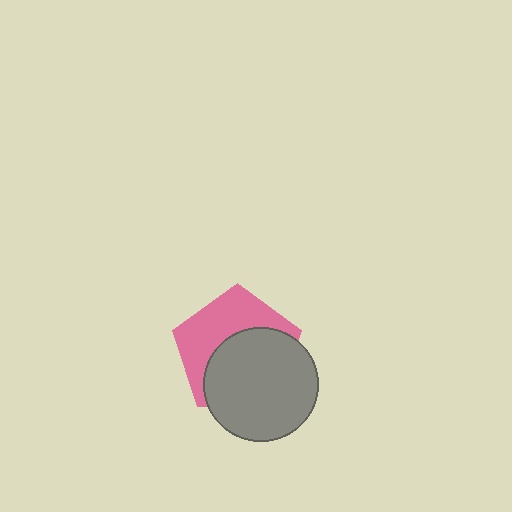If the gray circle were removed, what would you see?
You would see the complete pink pentagon.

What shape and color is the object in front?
The object in front is a gray circle.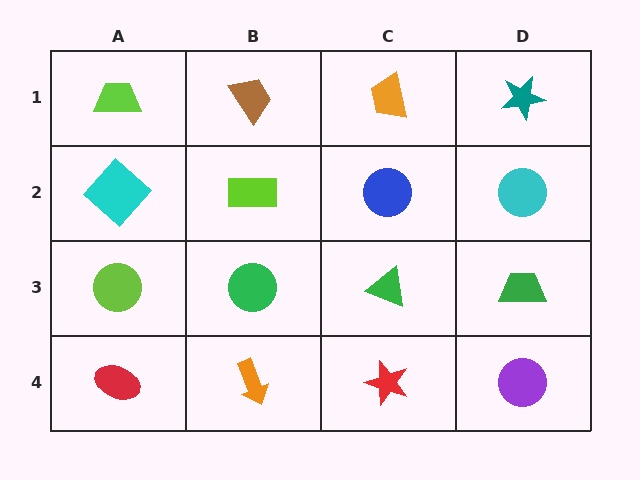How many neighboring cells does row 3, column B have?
4.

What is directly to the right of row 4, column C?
A purple circle.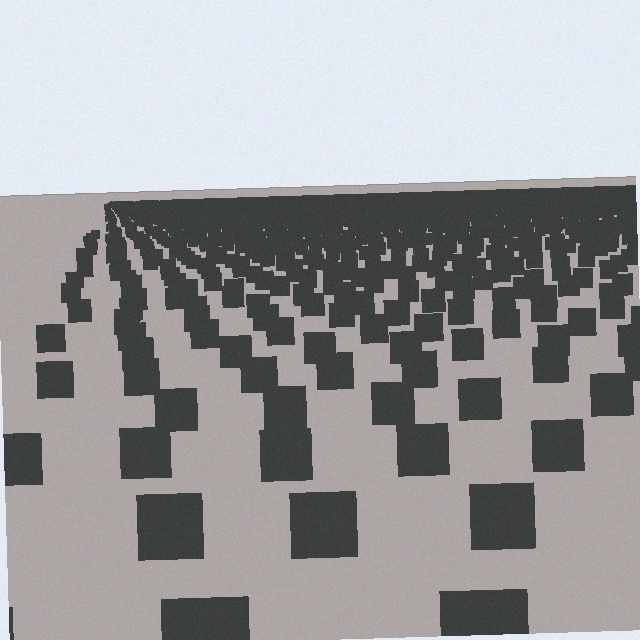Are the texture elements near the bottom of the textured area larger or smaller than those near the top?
Larger. Near the bottom, elements are closer to the viewer and appear at a bigger on-screen size.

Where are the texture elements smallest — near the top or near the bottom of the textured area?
Near the top.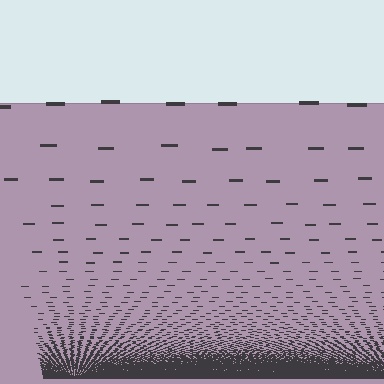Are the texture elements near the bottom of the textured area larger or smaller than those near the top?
Smaller. The gradient is inverted — elements near the bottom are smaller and denser.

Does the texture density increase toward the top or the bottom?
Density increases toward the bottom.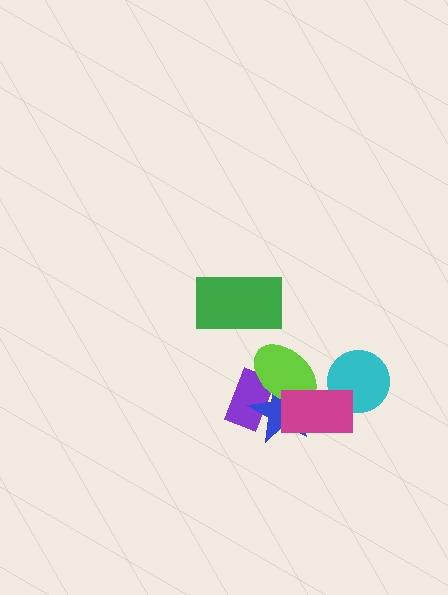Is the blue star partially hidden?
Yes, it is partially covered by another shape.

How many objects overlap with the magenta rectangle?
3 objects overlap with the magenta rectangle.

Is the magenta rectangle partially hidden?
No, no other shape covers it.